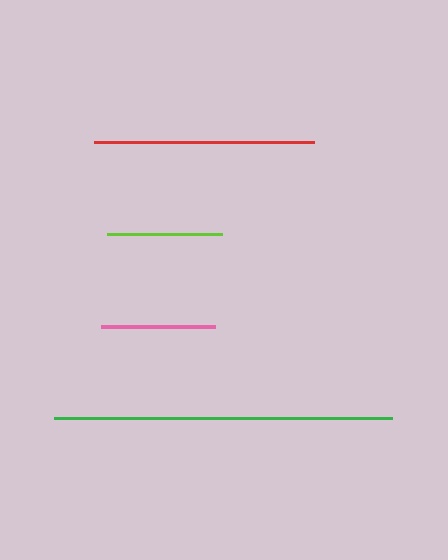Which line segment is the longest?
The green line is the longest at approximately 338 pixels.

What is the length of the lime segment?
The lime segment is approximately 115 pixels long.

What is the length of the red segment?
The red segment is approximately 219 pixels long.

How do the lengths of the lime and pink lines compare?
The lime and pink lines are approximately the same length.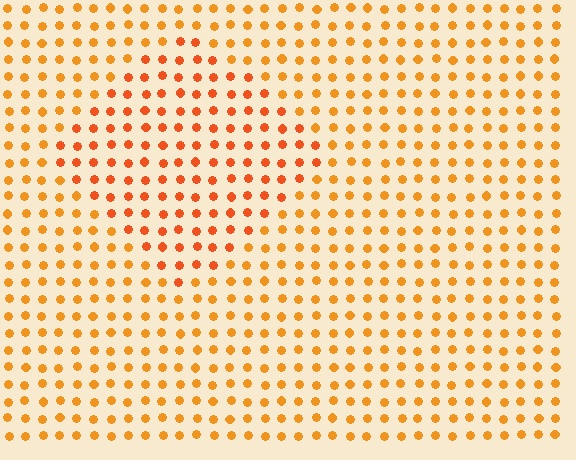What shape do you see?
I see a diamond.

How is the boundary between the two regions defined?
The boundary is defined purely by a slight shift in hue (about 19 degrees). Spacing, size, and orientation are identical on both sides.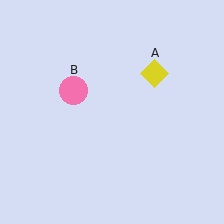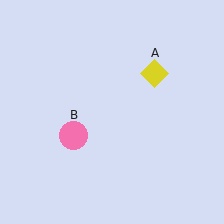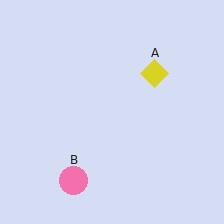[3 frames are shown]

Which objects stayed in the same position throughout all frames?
Yellow diamond (object A) remained stationary.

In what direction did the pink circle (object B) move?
The pink circle (object B) moved down.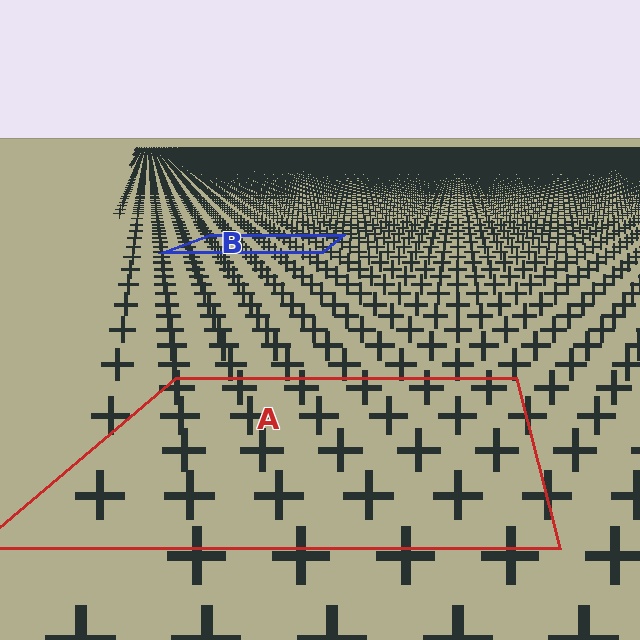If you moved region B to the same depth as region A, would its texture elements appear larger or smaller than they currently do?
They would appear larger. At a closer depth, the same texture elements are projected at a bigger on-screen size.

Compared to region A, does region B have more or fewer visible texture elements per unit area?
Region B has more texture elements per unit area — they are packed more densely because it is farther away.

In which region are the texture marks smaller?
The texture marks are smaller in region B, because it is farther away.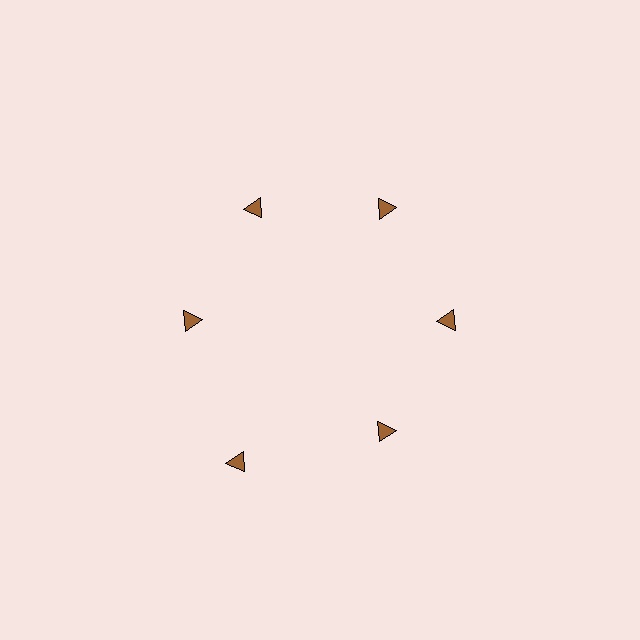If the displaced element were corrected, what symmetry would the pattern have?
It would have 6-fold rotational symmetry — the pattern would map onto itself every 60 degrees.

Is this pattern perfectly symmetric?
No. The 6 brown triangles are arranged in a ring, but one element near the 7 o'clock position is pushed outward from the center, breaking the 6-fold rotational symmetry.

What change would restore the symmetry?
The symmetry would be restored by moving it inward, back onto the ring so that all 6 triangles sit at equal angles and equal distance from the center.